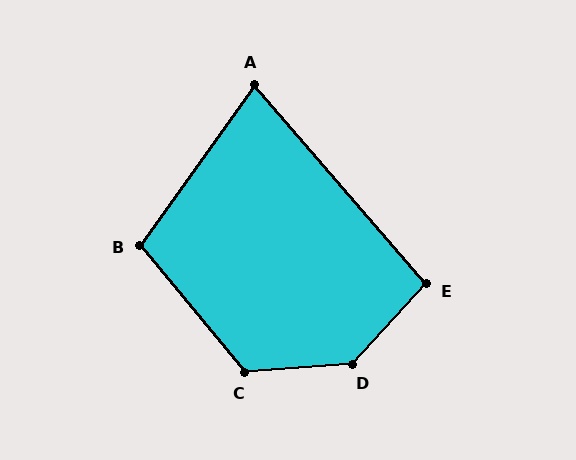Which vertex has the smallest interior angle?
A, at approximately 76 degrees.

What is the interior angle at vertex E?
Approximately 96 degrees (obtuse).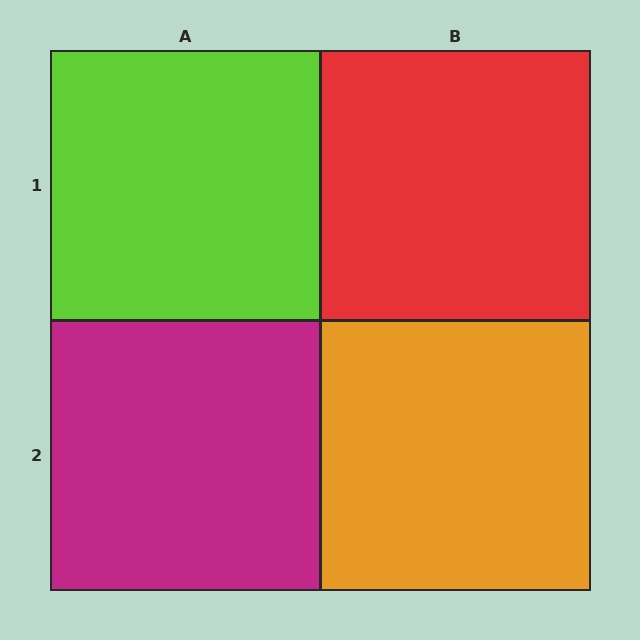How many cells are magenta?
1 cell is magenta.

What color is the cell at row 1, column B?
Red.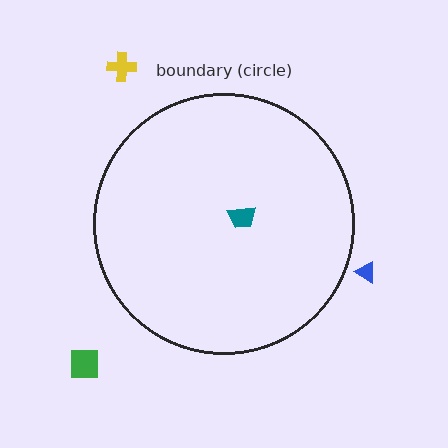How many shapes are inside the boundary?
1 inside, 3 outside.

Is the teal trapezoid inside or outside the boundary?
Inside.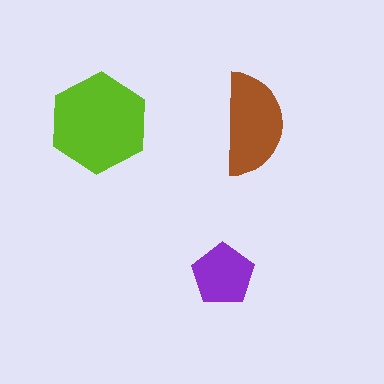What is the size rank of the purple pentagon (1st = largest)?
3rd.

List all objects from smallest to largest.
The purple pentagon, the brown semicircle, the lime hexagon.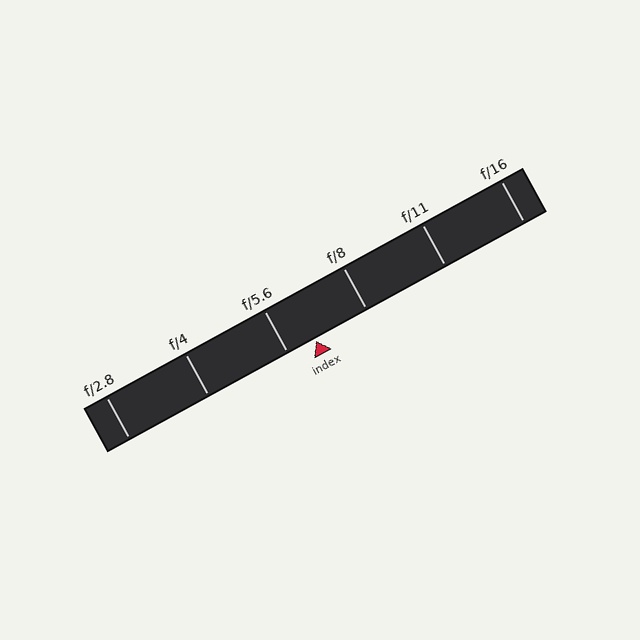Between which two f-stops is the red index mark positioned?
The index mark is between f/5.6 and f/8.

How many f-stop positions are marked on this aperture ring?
There are 6 f-stop positions marked.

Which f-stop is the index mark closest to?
The index mark is closest to f/5.6.